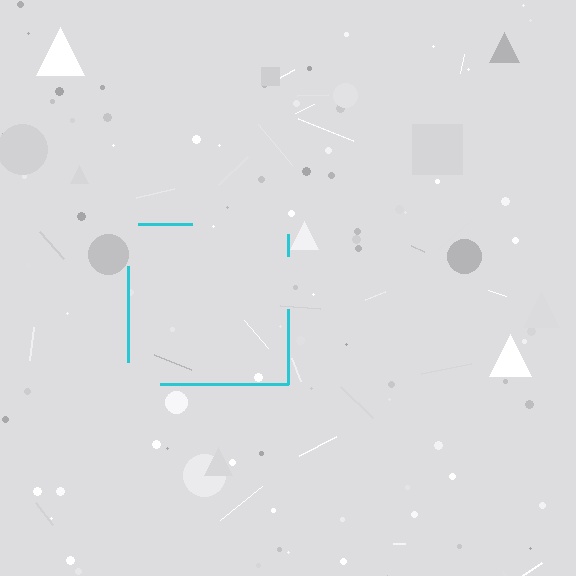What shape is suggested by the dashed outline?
The dashed outline suggests a square.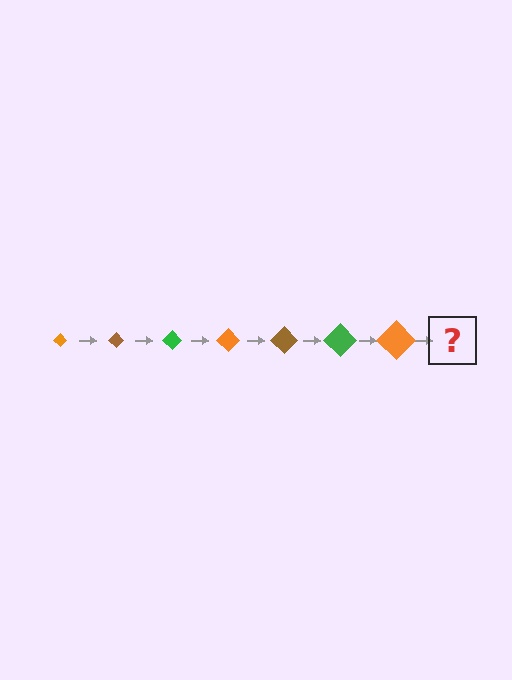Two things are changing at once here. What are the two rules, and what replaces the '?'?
The two rules are that the diamond grows larger each step and the color cycles through orange, brown, and green. The '?' should be a brown diamond, larger than the previous one.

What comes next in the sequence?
The next element should be a brown diamond, larger than the previous one.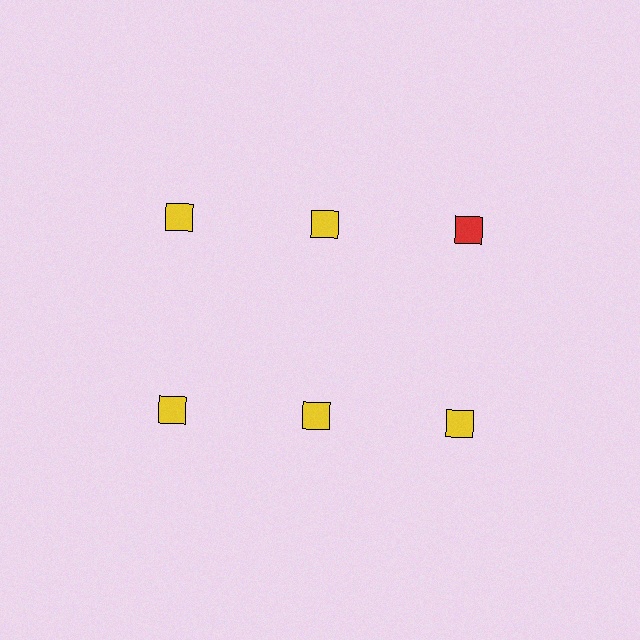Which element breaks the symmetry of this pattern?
The red square in the top row, center column breaks the symmetry. All other shapes are yellow squares.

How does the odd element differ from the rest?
It has a different color: red instead of yellow.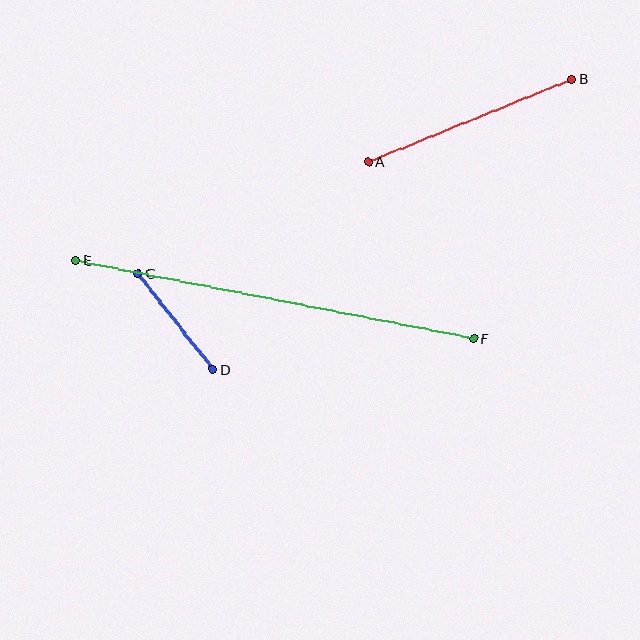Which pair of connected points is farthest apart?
Points E and F are farthest apart.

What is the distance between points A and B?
The distance is approximately 219 pixels.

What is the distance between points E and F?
The distance is approximately 406 pixels.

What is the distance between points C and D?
The distance is approximately 122 pixels.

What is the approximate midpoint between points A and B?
The midpoint is at approximately (470, 120) pixels.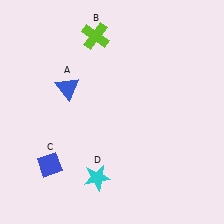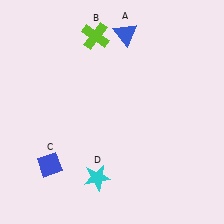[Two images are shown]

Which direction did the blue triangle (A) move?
The blue triangle (A) moved right.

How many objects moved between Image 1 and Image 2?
1 object moved between the two images.